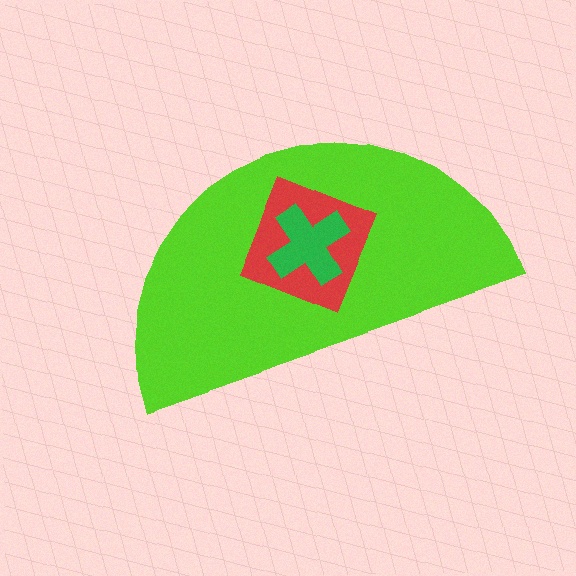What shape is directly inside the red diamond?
The green cross.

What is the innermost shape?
The green cross.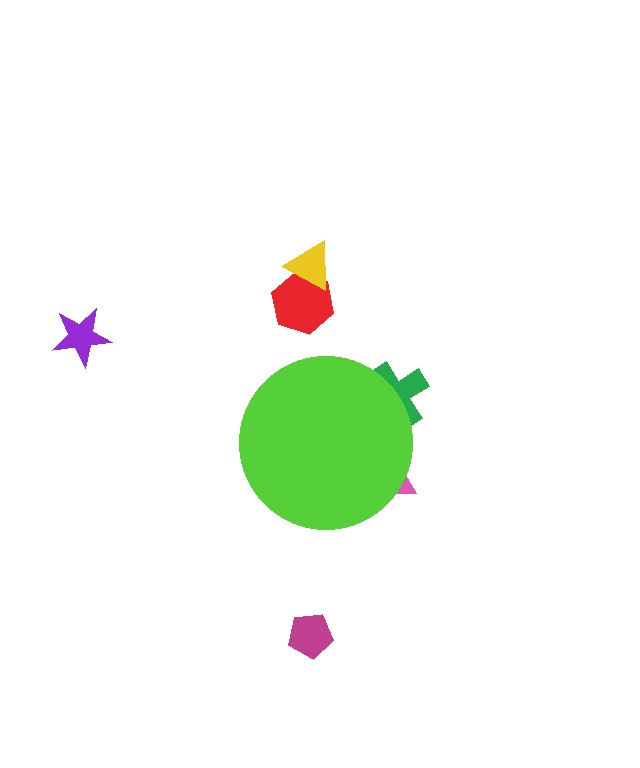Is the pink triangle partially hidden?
Yes, the pink triangle is partially hidden behind the lime circle.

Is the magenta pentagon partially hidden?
No, the magenta pentagon is fully visible.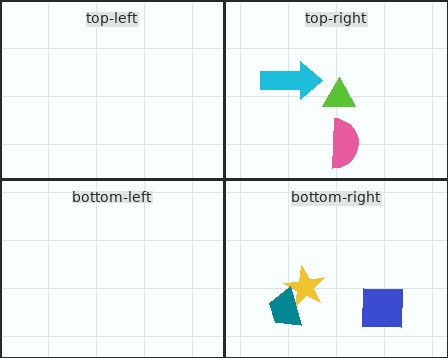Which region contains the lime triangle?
The top-right region.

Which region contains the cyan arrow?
The top-right region.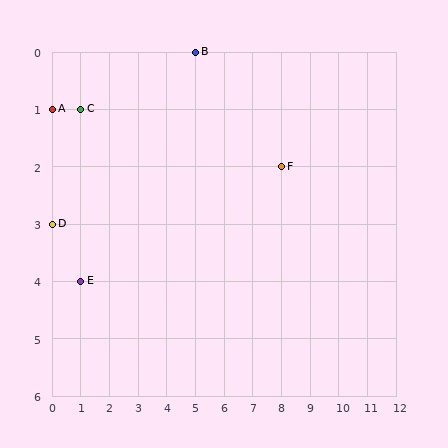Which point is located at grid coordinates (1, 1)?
Point C is at (1, 1).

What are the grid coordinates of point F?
Point F is at grid coordinates (8, 2).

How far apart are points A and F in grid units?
Points A and F are 8 columns and 1 row apart (about 8.1 grid units diagonally).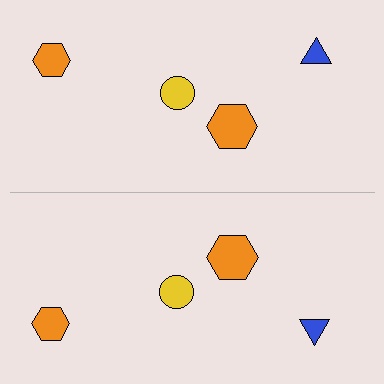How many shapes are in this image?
There are 8 shapes in this image.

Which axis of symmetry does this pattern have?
The pattern has a horizontal axis of symmetry running through the center of the image.